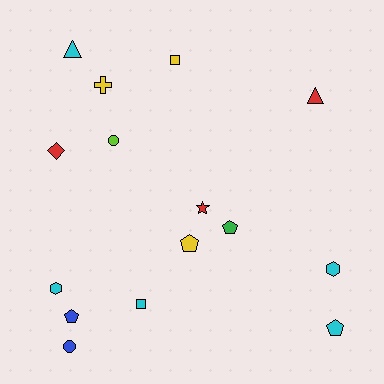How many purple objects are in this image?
There are no purple objects.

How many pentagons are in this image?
There are 4 pentagons.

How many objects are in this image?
There are 15 objects.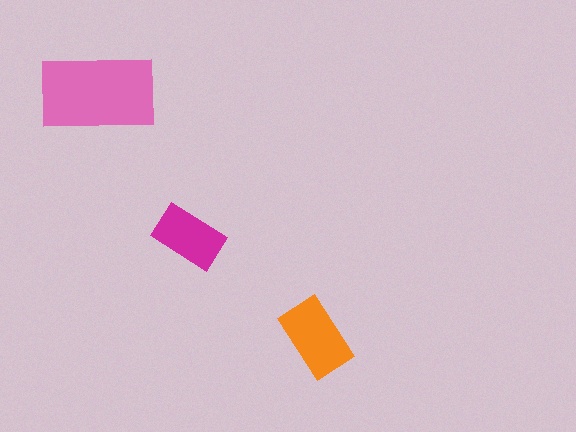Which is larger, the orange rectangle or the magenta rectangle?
The orange one.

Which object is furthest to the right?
The orange rectangle is rightmost.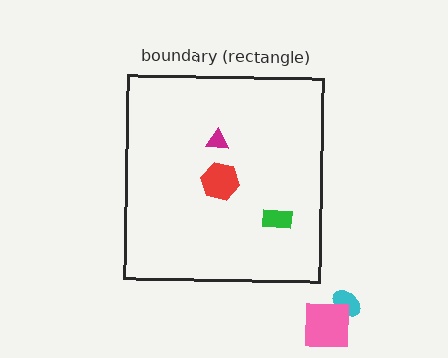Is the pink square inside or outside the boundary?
Outside.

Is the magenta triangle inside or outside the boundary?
Inside.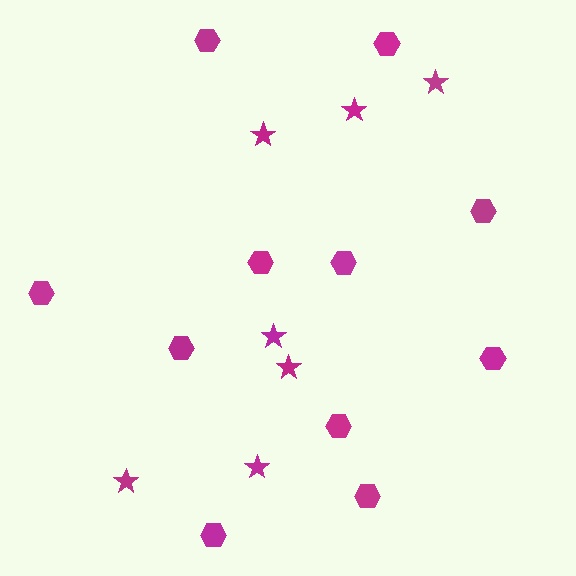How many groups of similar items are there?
There are 2 groups: one group of stars (7) and one group of hexagons (11).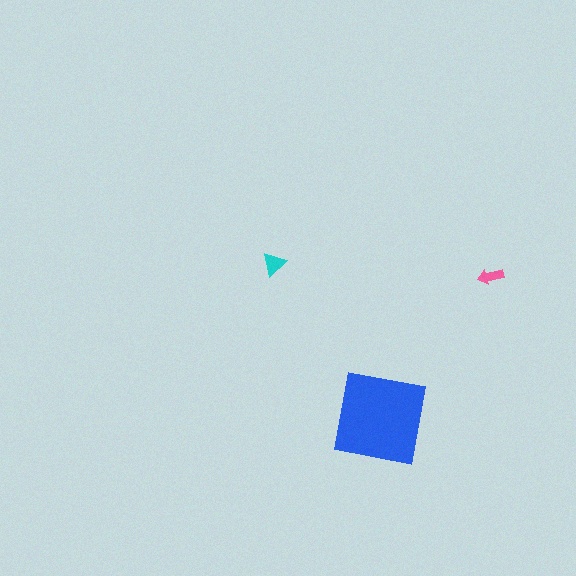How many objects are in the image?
There are 3 objects in the image.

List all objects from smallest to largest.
The pink arrow, the cyan triangle, the blue square.